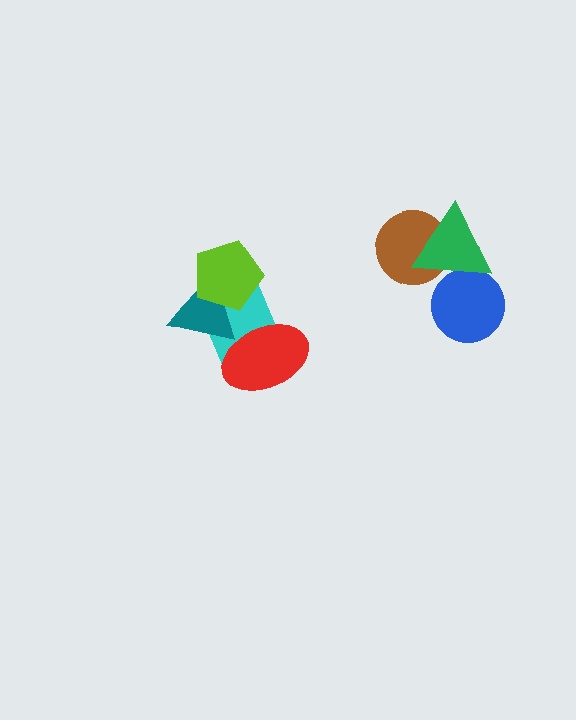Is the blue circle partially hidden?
Yes, it is partially covered by another shape.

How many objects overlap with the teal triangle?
3 objects overlap with the teal triangle.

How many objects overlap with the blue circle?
1 object overlaps with the blue circle.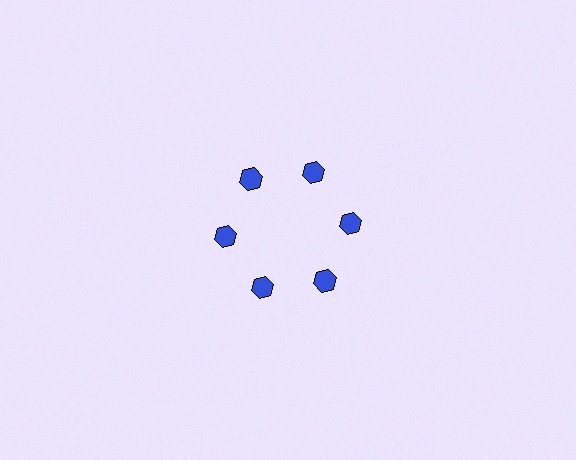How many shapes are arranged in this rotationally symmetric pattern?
There are 6 shapes, arranged in 6 groups of 1.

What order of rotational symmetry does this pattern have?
This pattern has 6-fold rotational symmetry.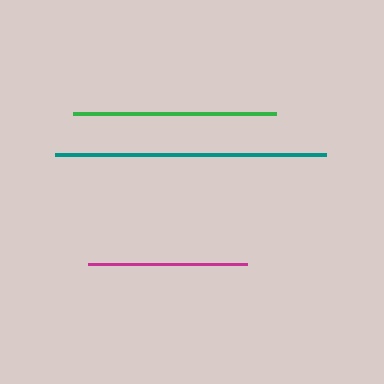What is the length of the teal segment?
The teal segment is approximately 272 pixels long.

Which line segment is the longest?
The teal line is the longest at approximately 272 pixels.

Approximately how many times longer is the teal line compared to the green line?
The teal line is approximately 1.3 times the length of the green line.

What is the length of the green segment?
The green segment is approximately 203 pixels long.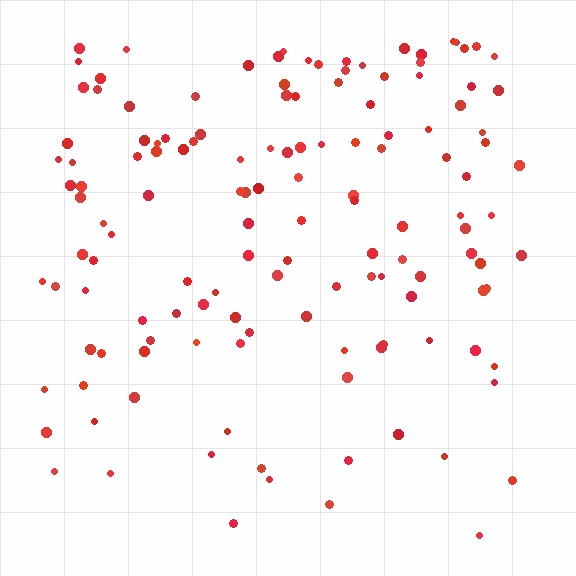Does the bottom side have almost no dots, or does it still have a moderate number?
Still a moderate number, just noticeably fewer than the top.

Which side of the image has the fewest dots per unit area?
The bottom.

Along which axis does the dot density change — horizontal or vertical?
Vertical.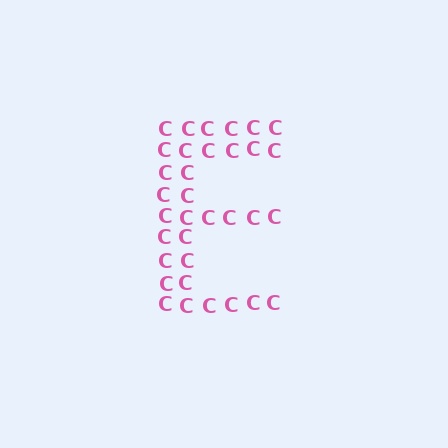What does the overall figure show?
The overall figure shows the letter E.